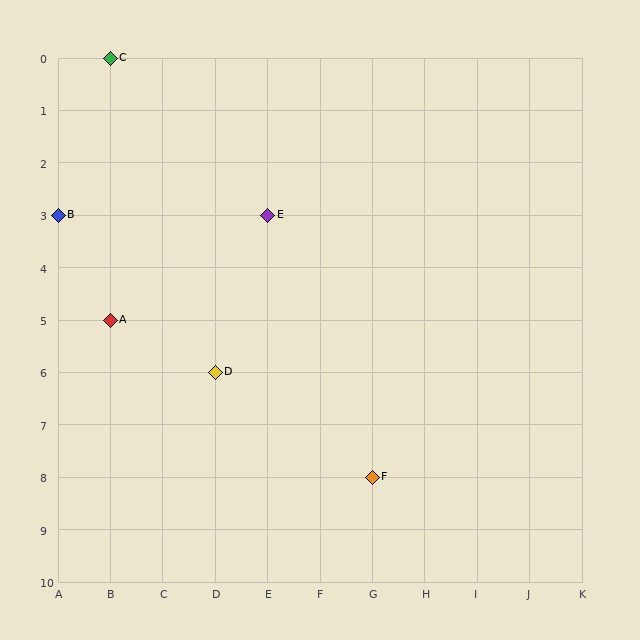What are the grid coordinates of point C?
Point C is at grid coordinates (B, 0).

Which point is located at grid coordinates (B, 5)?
Point A is at (B, 5).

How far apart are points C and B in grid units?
Points C and B are 1 column and 3 rows apart (about 3.2 grid units diagonally).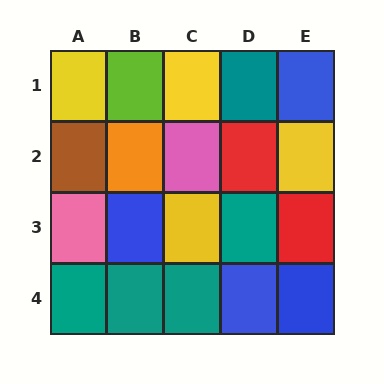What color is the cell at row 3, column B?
Blue.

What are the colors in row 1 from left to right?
Yellow, lime, yellow, teal, blue.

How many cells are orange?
1 cell is orange.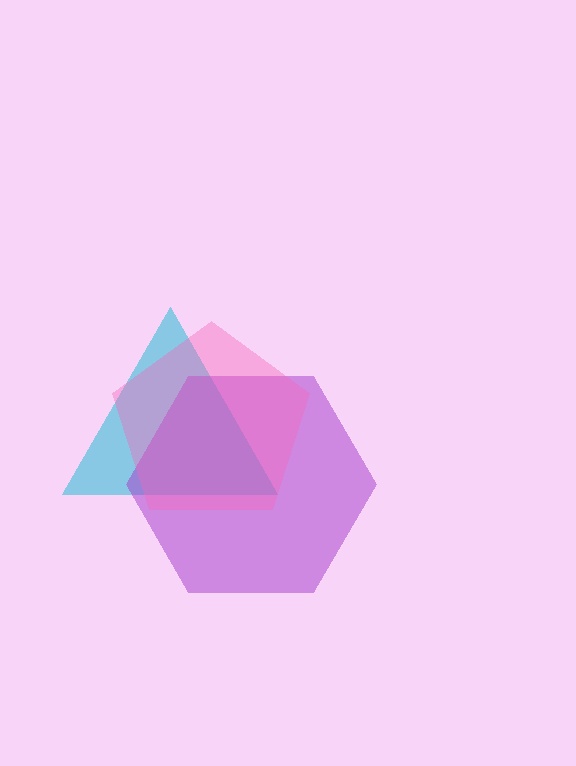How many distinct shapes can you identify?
There are 3 distinct shapes: a cyan triangle, a purple hexagon, a pink pentagon.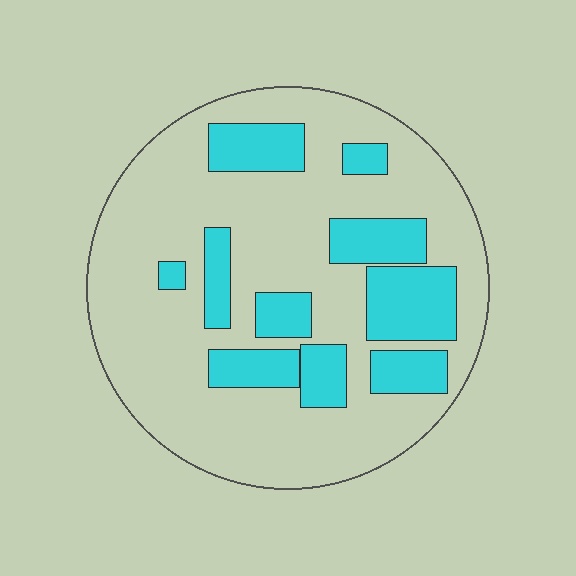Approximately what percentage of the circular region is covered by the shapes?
Approximately 25%.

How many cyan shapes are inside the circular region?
10.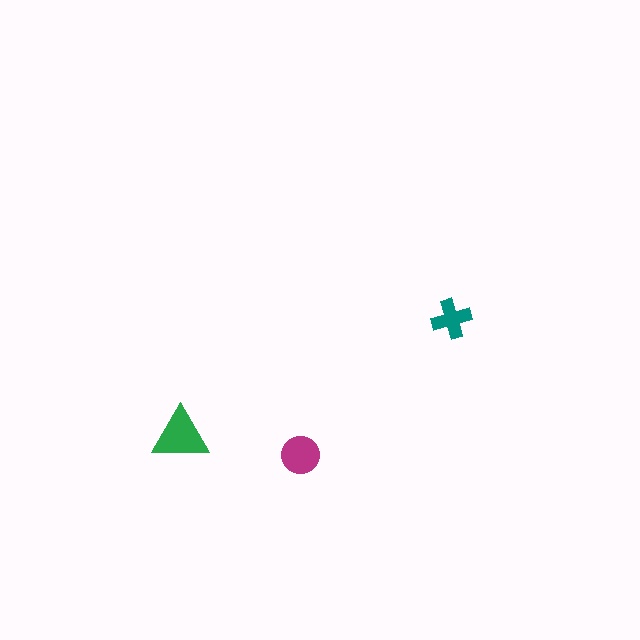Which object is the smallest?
The teal cross.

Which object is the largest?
The green triangle.